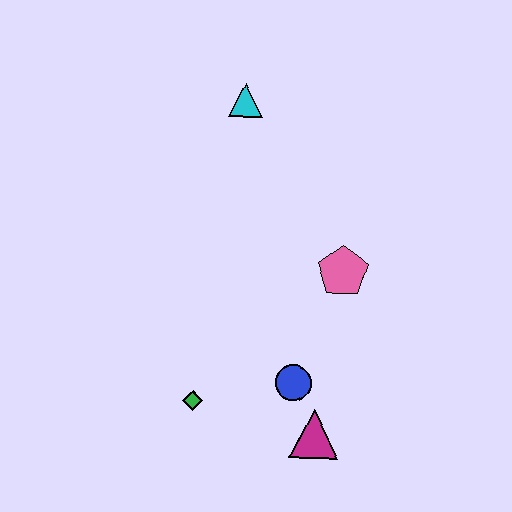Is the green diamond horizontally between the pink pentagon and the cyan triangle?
No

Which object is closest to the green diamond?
The blue circle is closest to the green diamond.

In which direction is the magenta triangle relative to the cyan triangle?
The magenta triangle is below the cyan triangle.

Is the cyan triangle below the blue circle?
No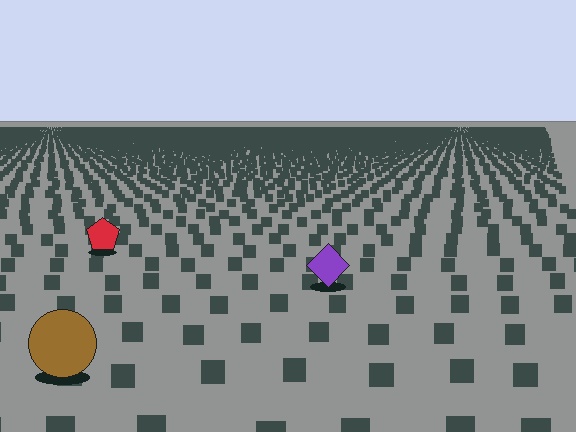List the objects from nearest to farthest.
From nearest to farthest: the brown circle, the purple diamond, the red pentagon.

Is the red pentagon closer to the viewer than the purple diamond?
No. The purple diamond is closer — you can tell from the texture gradient: the ground texture is coarser near it.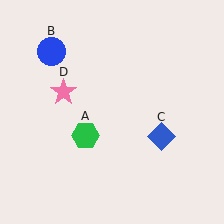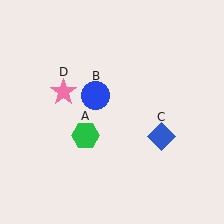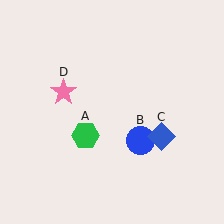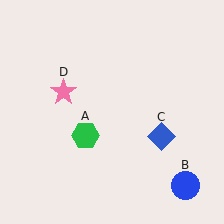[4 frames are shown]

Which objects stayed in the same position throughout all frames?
Green hexagon (object A) and blue diamond (object C) and pink star (object D) remained stationary.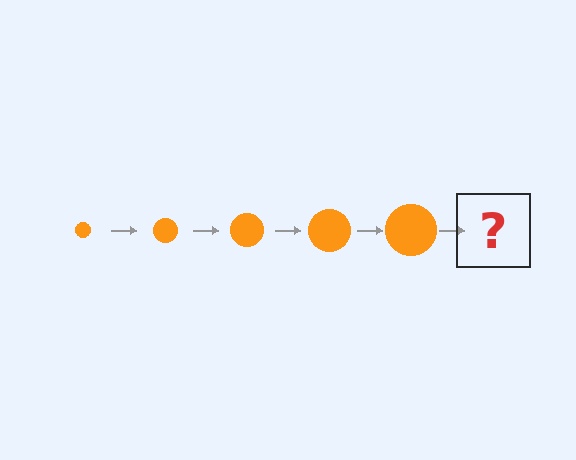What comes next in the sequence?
The next element should be an orange circle, larger than the previous one.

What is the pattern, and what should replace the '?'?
The pattern is that the circle gets progressively larger each step. The '?' should be an orange circle, larger than the previous one.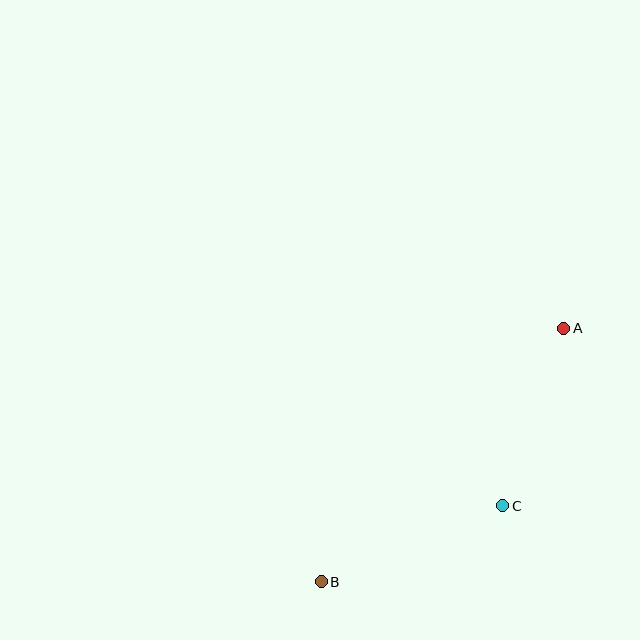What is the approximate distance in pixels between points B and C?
The distance between B and C is approximately 197 pixels.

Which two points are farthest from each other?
Points A and B are farthest from each other.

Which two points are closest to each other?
Points A and C are closest to each other.